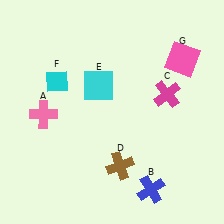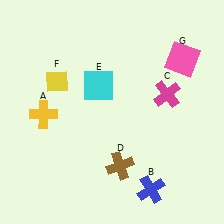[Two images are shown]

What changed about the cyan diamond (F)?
In Image 1, F is cyan. In Image 2, it changed to yellow.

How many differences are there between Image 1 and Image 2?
There are 2 differences between the two images.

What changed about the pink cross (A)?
In Image 1, A is pink. In Image 2, it changed to yellow.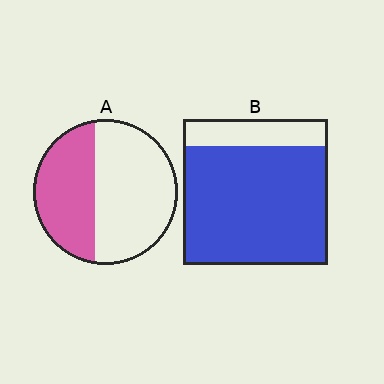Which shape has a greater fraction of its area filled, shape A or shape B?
Shape B.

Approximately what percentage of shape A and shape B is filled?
A is approximately 40% and B is approximately 80%.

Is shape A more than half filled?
No.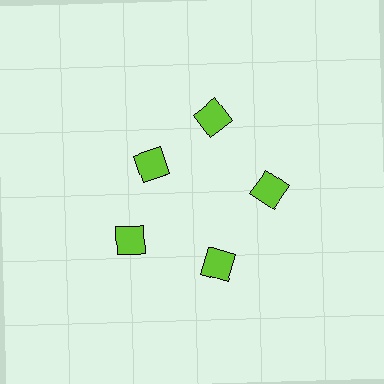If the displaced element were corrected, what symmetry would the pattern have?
It would have 5-fold rotational symmetry — the pattern would map onto itself every 72 degrees.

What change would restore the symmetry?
The symmetry would be restored by moving it outward, back onto the ring so that all 5 diamonds sit at equal angles and equal distance from the center.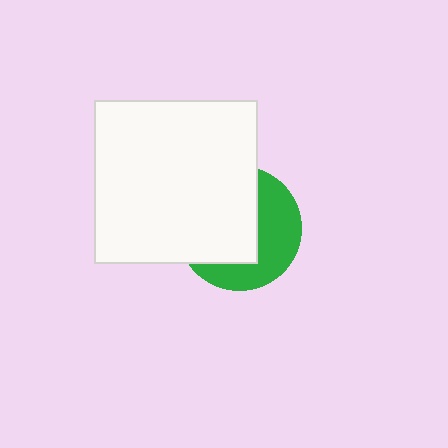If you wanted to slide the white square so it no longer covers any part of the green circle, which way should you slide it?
Slide it left — that is the most direct way to separate the two shapes.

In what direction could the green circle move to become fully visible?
The green circle could move right. That would shift it out from behind the white square entirely.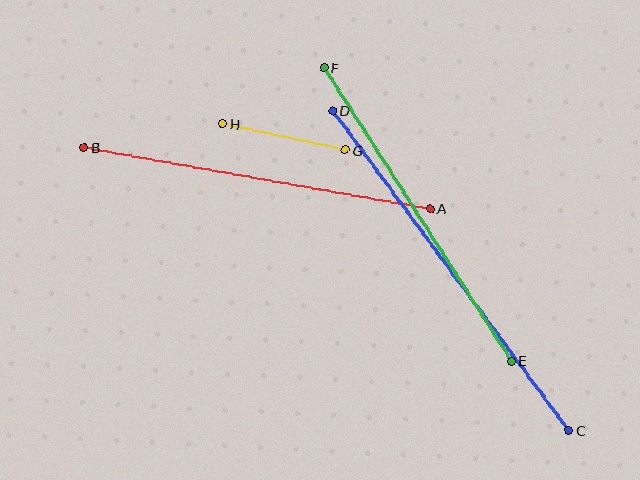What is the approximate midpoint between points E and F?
The midpoint is at approximately (418, 214) pixels.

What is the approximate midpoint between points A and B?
The midpoint is at approximately (257, 178) pixels.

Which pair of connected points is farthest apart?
Points C and D are farthest apart.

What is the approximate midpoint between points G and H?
The midpoint is at approximately (284, 137) pixels.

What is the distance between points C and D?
The distance is approximately 397 pixels.